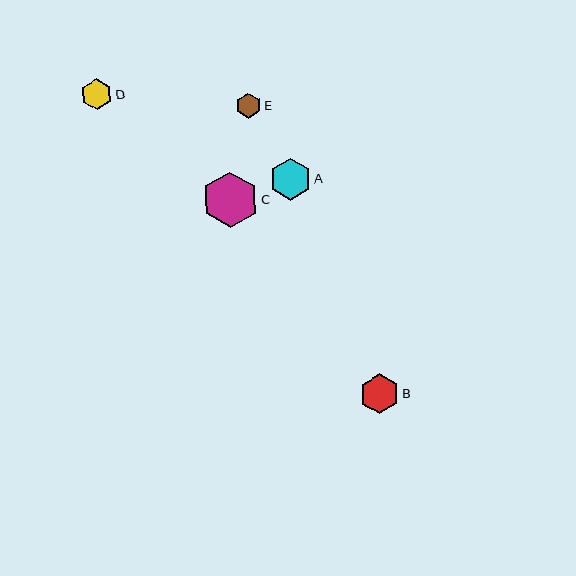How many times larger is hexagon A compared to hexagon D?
Hexagon A is approximately 1.3 times the size of hexagon D.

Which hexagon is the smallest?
Hexagon E is the smallest with a size of approximately 25 pixels.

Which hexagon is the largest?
Hexagon C is the largest with a size of approximately 56 pixels.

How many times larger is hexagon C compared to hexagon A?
Hexagon C is approximately 1.3 times the size of hexagon A.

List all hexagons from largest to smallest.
From largest to smallest: C, A, B, D, E.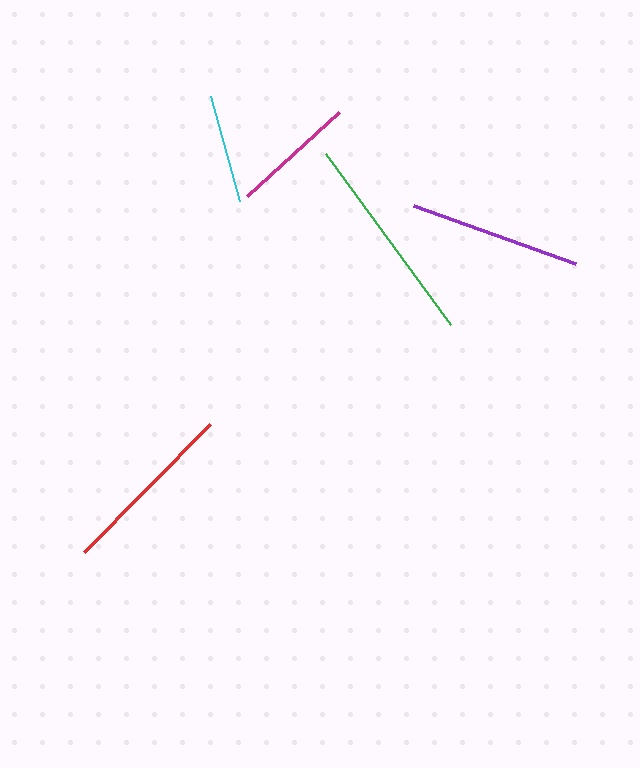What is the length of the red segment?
The red segment is approximately 180 pixels long.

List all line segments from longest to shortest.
From longest to shortest: green, red, purple, magenta, cyan.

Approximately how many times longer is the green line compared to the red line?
The green line is approximately 1.2 times the length of the red line.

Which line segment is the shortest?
The cyan line is the shortest at approximately 110 pixels.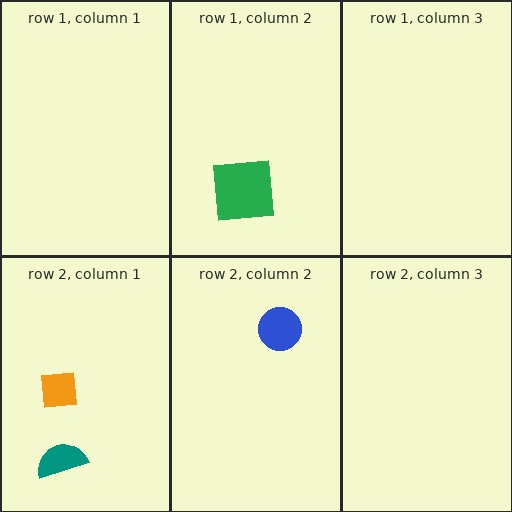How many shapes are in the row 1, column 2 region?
1.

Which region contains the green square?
The row 1, column 2 region.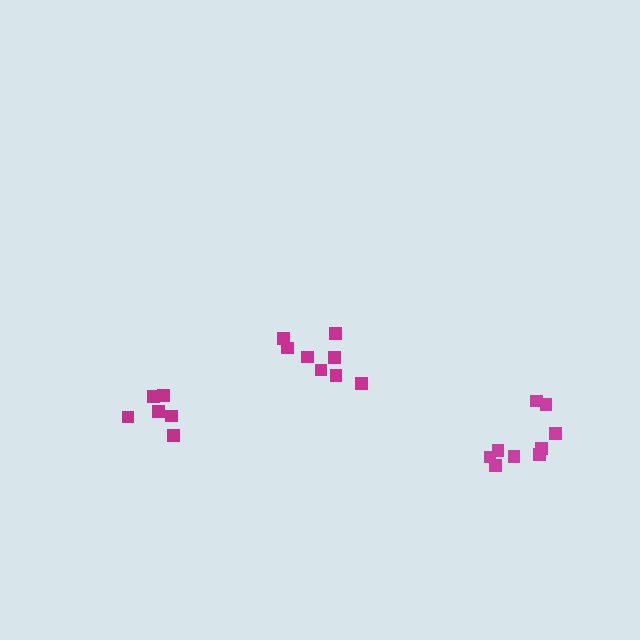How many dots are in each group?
Group 1: 8 dots, Group 2: 9 dots, Group 3: 6 dots (23 total).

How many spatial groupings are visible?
There are 3 spatial groupings.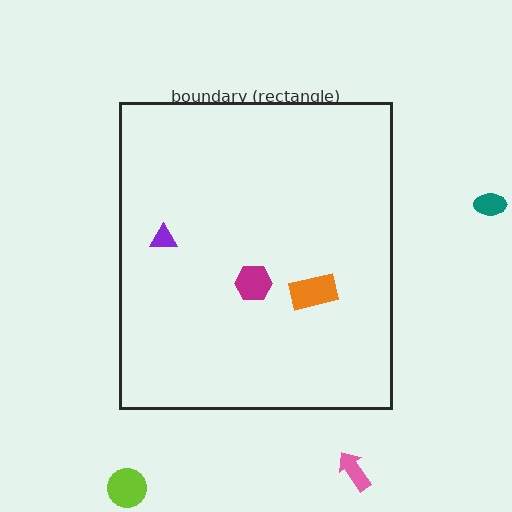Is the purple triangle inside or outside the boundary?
Inside.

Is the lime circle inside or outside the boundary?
Outside.